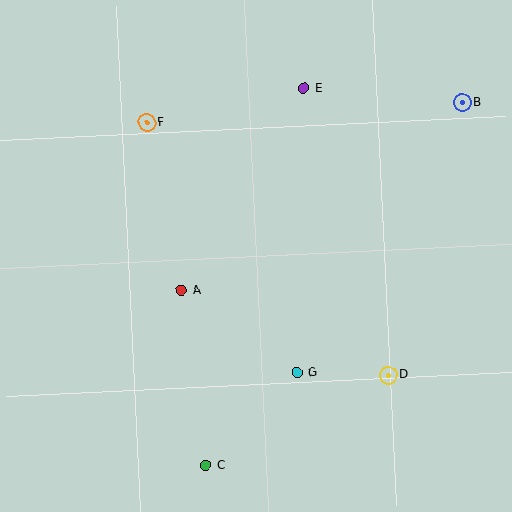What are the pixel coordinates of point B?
Point B is at (462, 103).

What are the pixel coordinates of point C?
Point C is at (205, 465).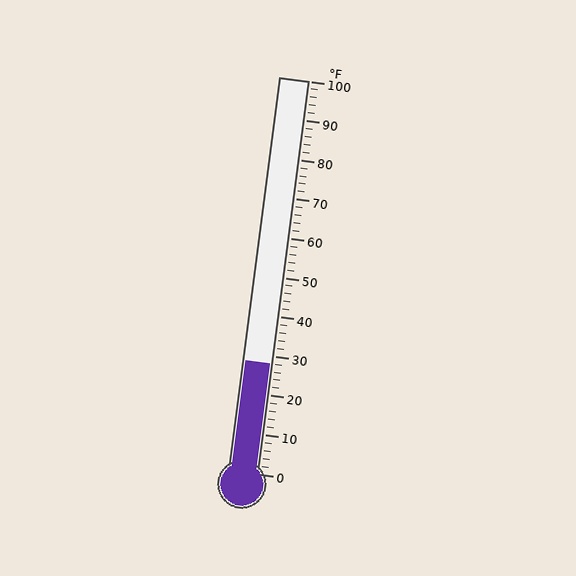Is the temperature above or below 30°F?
The temperature is below 30°F.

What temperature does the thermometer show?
The thermometer shows approximately 28°F.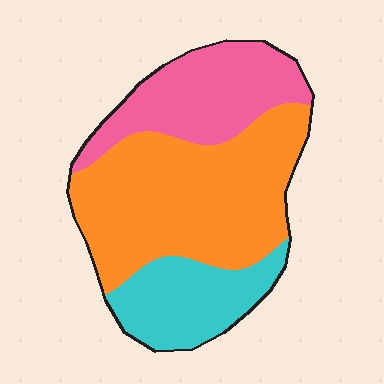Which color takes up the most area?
Orange, at roughly 50%.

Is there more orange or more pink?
Orange.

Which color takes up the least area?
Cyan, at roughly 20%.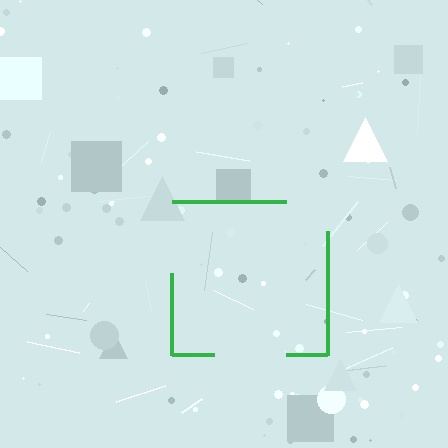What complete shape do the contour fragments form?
The contour fragments form a square.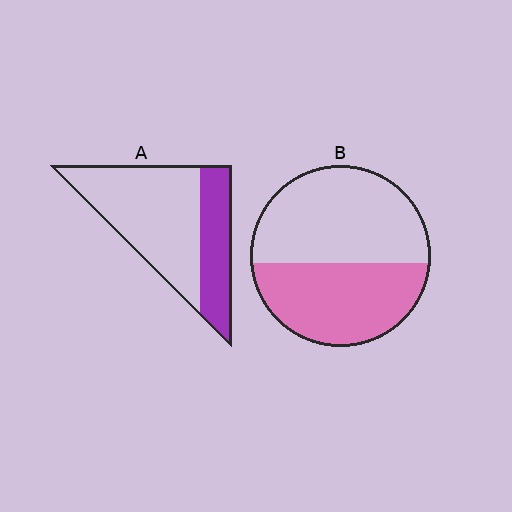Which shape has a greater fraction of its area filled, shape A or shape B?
Shape B.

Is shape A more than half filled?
No.